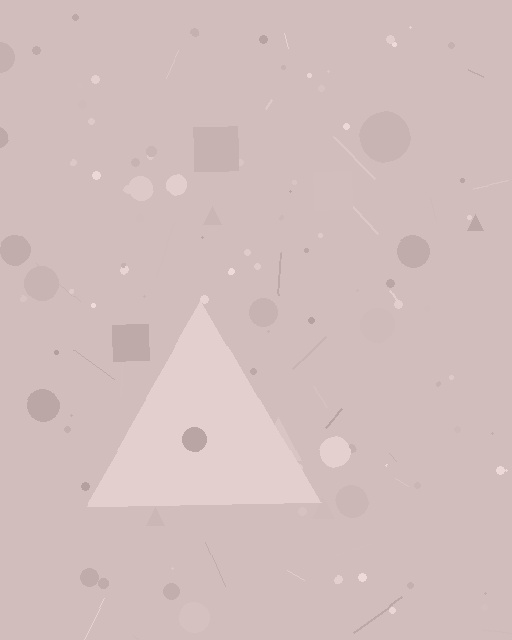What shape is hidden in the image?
A triangle is hidden in the image.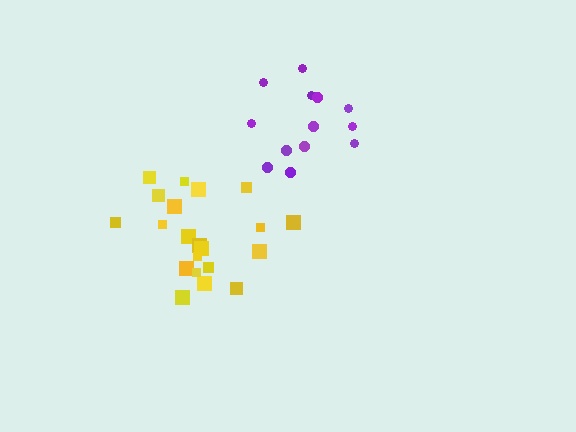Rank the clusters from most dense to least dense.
yellow, purple.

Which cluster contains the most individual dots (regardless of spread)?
Yellow (21).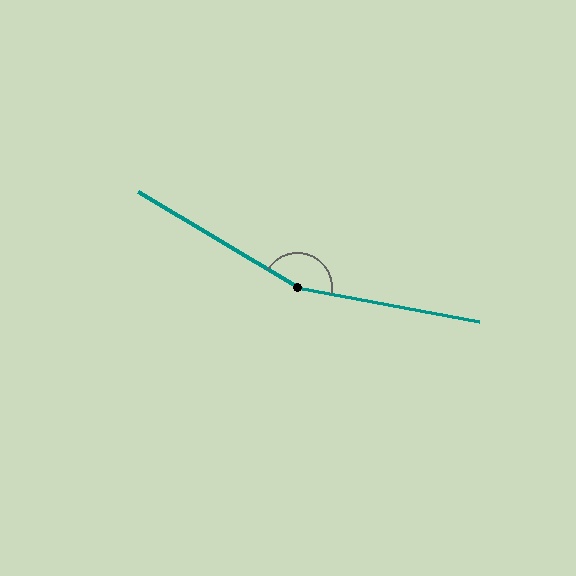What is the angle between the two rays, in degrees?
Approximately 160 degrees.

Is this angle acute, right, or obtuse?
It is obtuse.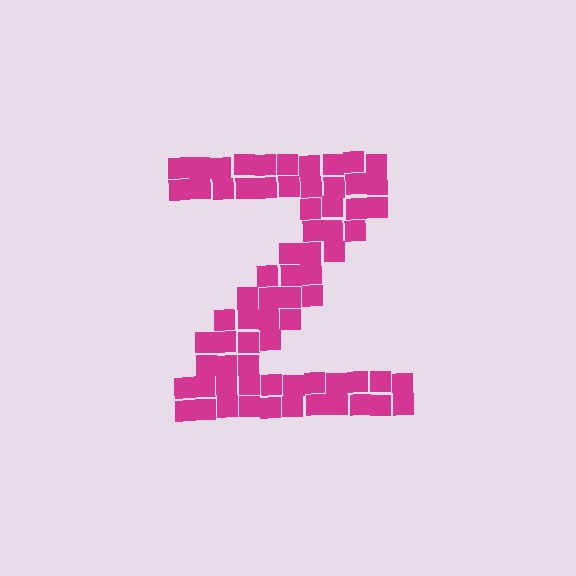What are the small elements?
The small elements are squares.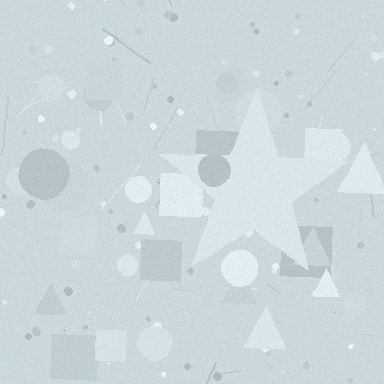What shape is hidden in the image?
A star is hidden in the image.